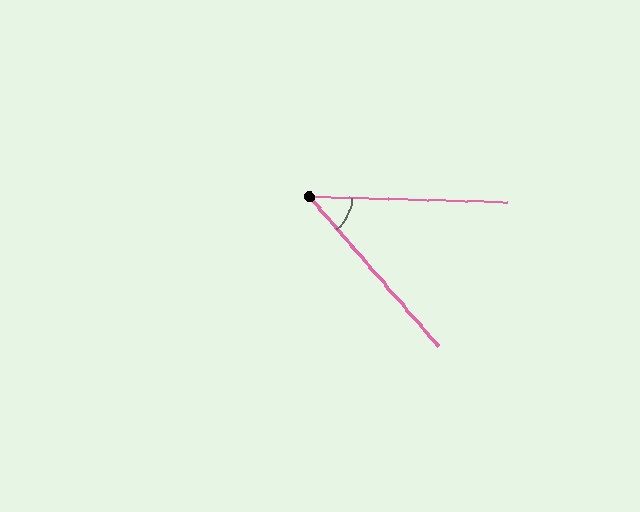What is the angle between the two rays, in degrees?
Approximately 48 degrees.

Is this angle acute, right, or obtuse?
It is acute.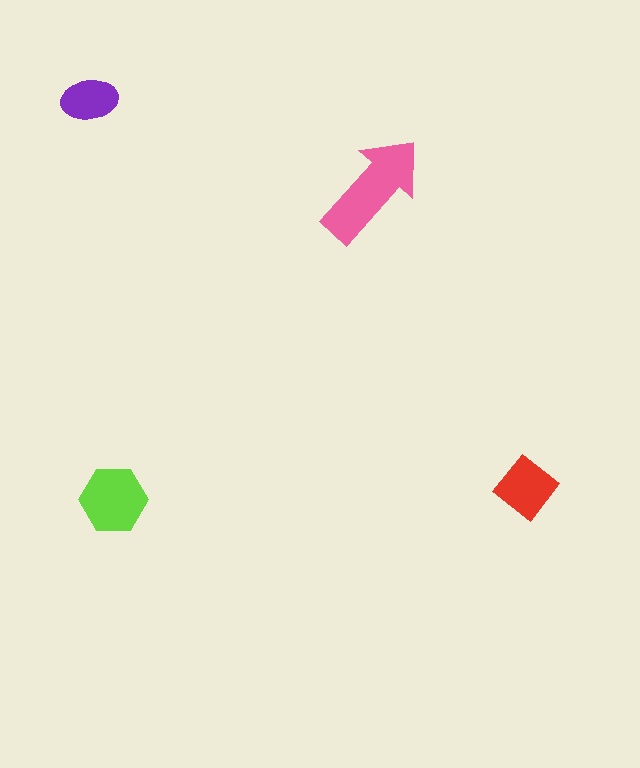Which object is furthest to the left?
The purple ellipse is leftmost.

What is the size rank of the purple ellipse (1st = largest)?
4th.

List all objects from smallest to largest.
The purple ellipse, the red diamond, the lime hexagon, the pink arrow.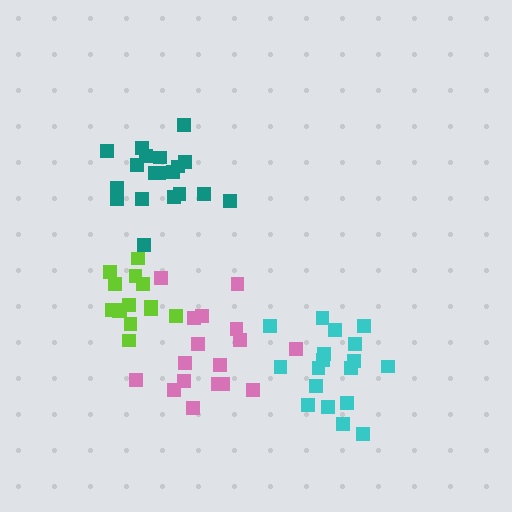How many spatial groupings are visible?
There are 4 spatial groupings.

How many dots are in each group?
Group 1: 17 dots, Group 2: 14 dots, Group 3: 19 dots, Group 4: 18 dots (68 total).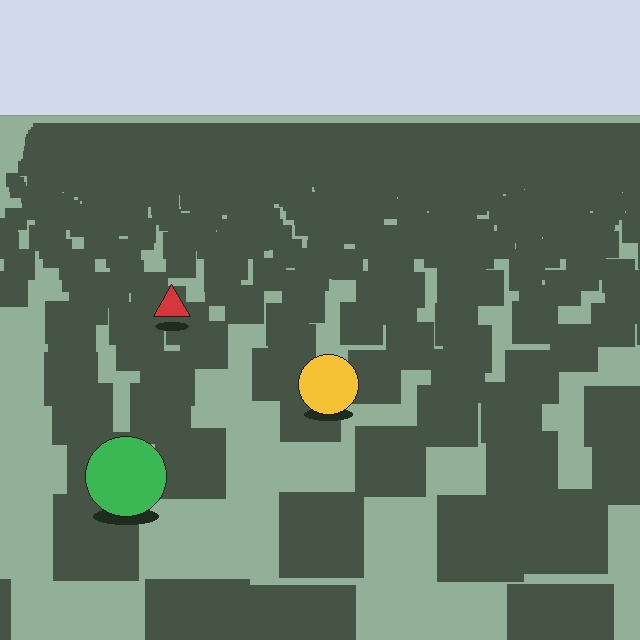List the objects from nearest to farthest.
From nearest to farthest: the green circle, the yellow circle, the red triangle.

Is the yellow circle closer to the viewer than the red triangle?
Yes. The yellow circle is closer — you can tell from the texture gradient: the ground texture is coarser near it.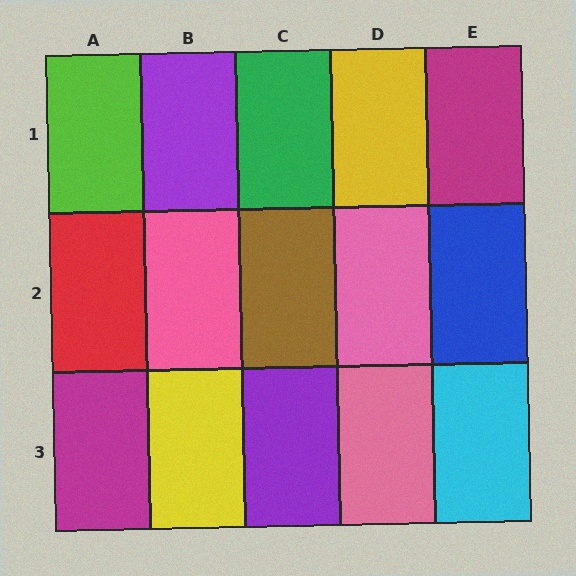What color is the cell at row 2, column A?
Red.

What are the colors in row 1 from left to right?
Lime, purple, green, yellow, magenta.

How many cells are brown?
1 cell is brown.